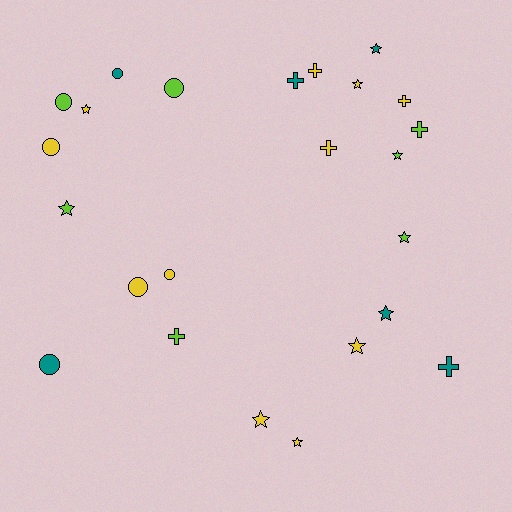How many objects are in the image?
There are 24 objects.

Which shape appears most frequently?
Star, with 10 objects.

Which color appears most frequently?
Yellow, with 11 objects.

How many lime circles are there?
There are 2 lime circles.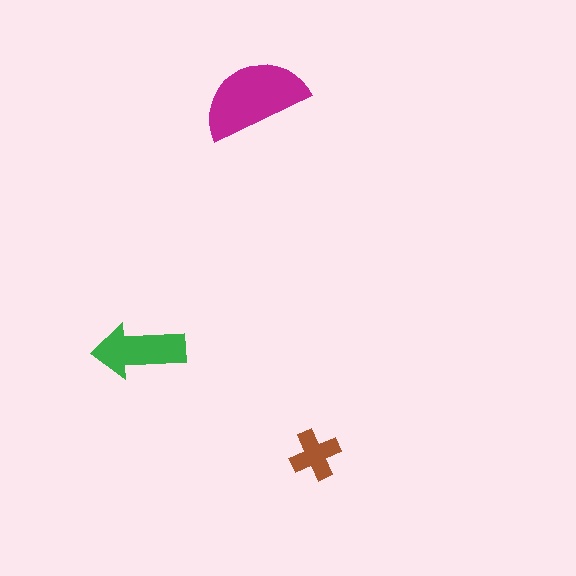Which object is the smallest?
The brown cross.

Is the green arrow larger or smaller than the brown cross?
Larger.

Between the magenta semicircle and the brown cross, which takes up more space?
The magenta semicircle.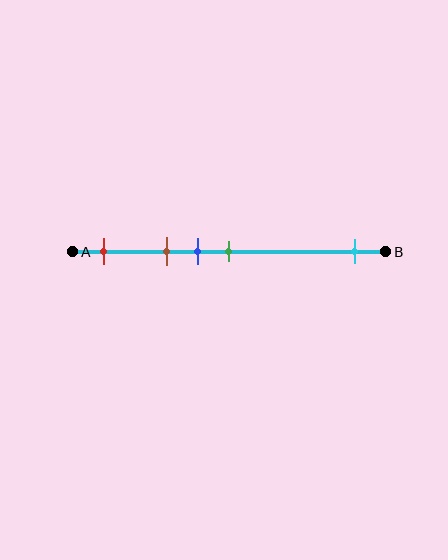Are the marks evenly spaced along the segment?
No, the marks are not evenly spaced.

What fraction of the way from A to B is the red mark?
The red mark is approximately 10% (0.1) of the way from A to B.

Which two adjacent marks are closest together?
The blue and green marks are the closest adjacent pair.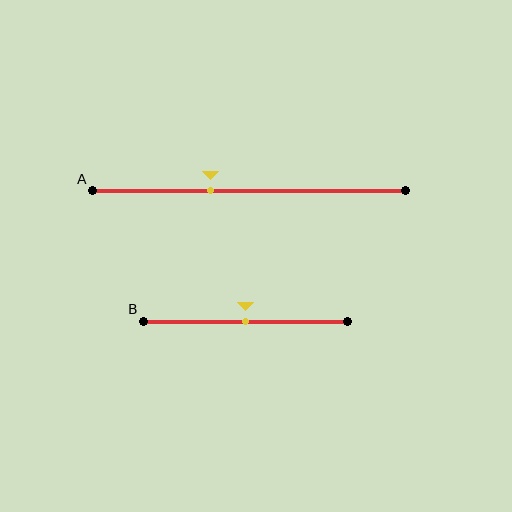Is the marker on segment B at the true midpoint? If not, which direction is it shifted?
Yes, the marker on segment B is at the true midpoint.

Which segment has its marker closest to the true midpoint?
Segment B has its marker closest to the true midpoint.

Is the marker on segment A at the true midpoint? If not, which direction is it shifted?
No, the marker on segment A is shifted to the left by about 12% of the segment length.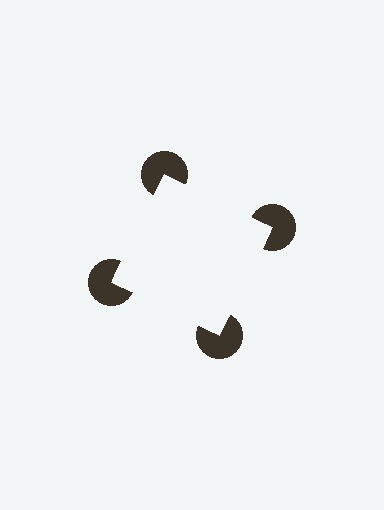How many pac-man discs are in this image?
There are 4 — one at each vertex of the illusory square.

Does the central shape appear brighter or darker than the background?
It typically appears slightly brighter than the background, even though no actual brightness change is drawn.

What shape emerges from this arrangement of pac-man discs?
An illusory square — its edges are inferred from the aligned wedge cuts in the pac-man discs, not physically drawn.